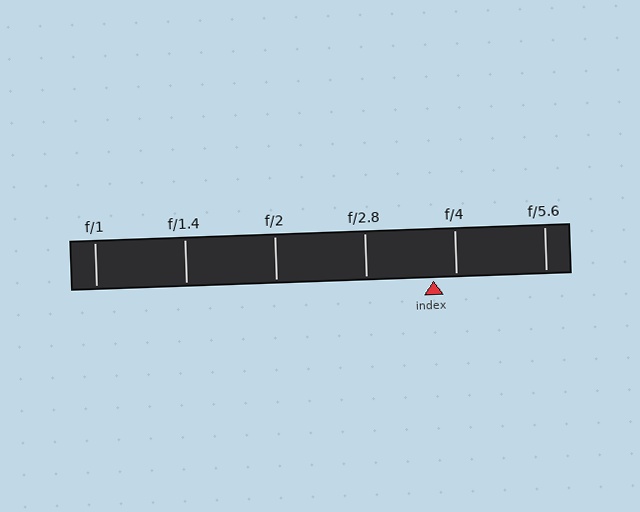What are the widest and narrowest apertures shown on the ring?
The widest aperture shown is f/1 and the narrowest is f/5.6.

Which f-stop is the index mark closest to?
The index mark is closest to f/4.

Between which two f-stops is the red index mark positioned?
The index mark is between f/2.8 and f/4.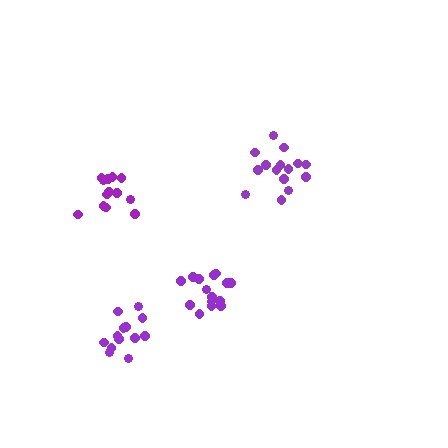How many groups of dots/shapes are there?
There are 4 groups.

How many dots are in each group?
Group 1: 15 dots, Group 2: 13 dots, Group 3: 15 dots, Group 4: 13 dots (56 total).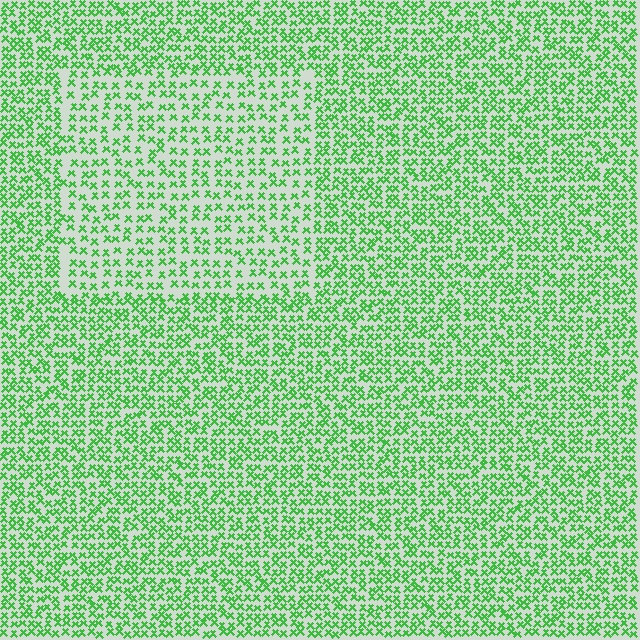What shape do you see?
I see a rectangle.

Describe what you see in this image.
The image contains small green elements arranged at two different densities. A rectangle-shaped region is visible where the elements are less densely packed than the surrounding area.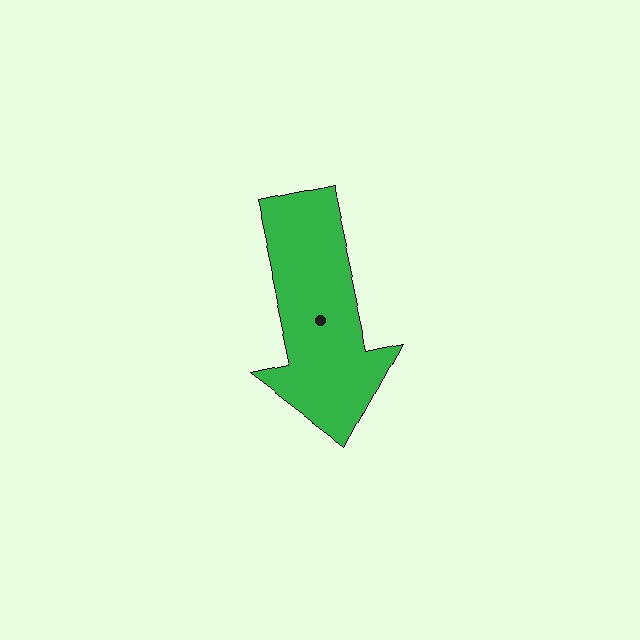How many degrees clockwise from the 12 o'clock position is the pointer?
Approximately 168 degrees.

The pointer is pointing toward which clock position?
Roughly 6 o'clock.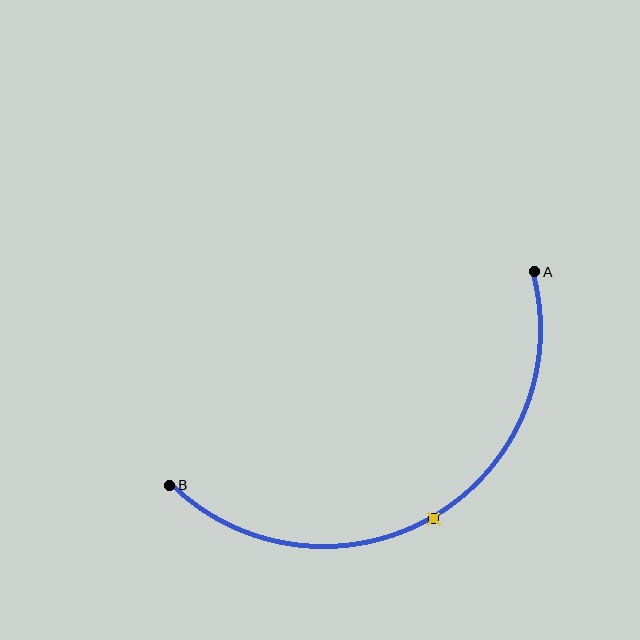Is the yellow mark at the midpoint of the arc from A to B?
Yes. The yellow mark lies on the arc at equal arc-length from both A and B — it is the arc midpoint.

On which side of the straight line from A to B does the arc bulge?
The arc bulges below the straight line connecting A and B.